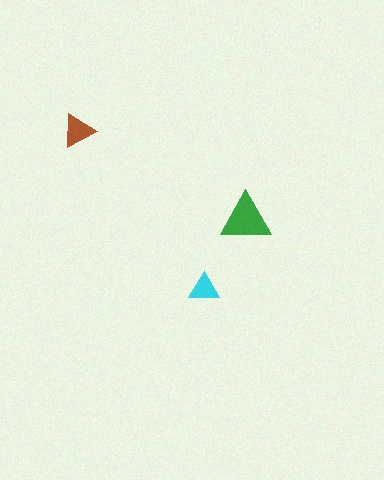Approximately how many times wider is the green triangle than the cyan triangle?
About 1.5 times wider.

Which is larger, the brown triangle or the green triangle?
The green one.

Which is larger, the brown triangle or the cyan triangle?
The brown one.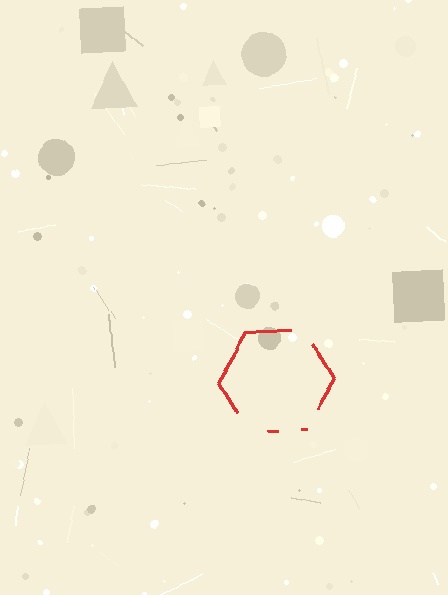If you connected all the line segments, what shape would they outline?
They would outline a hexagon.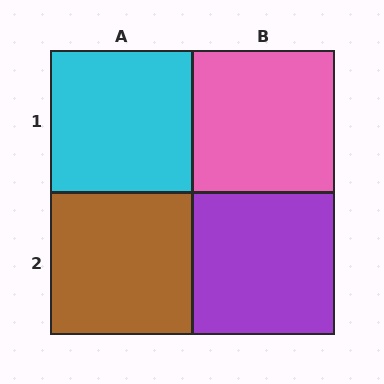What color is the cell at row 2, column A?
Brown.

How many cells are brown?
1 cell is brown.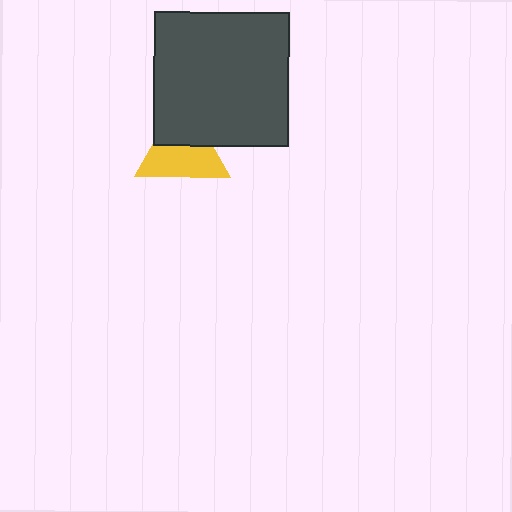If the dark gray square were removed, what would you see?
You would see the complete yellow triangle.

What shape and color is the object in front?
The object in front is a dark gray square.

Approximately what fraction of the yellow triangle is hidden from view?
Roughly 42% of the yellow triangle is hidden behind the dark gray square.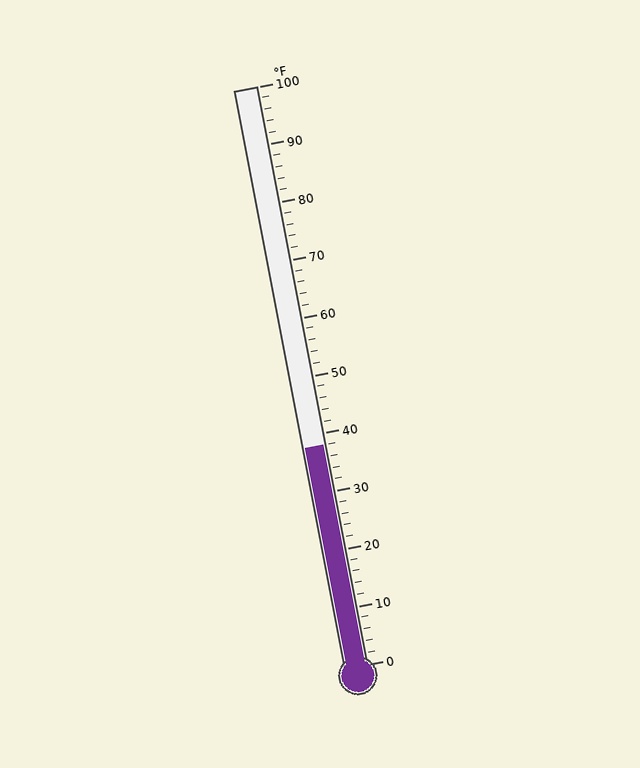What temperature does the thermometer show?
The thermometer shows approximately 38°F.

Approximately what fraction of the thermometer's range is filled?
The thermometer is filled to approximately 40% of its range.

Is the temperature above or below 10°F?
The temperature is above 10°F.